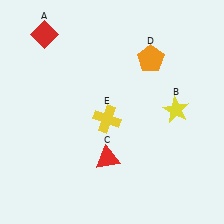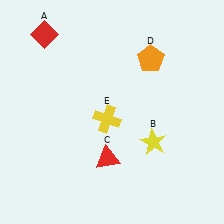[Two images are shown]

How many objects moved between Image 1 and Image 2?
1 object moved between the two images.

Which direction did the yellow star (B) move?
The yellow star (B) moved down.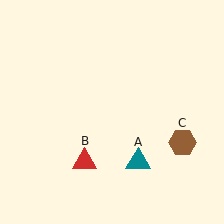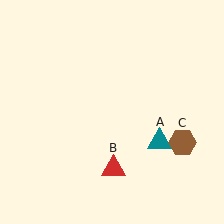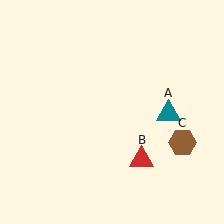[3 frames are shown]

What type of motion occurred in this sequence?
The teal triangle (object A), red triangle (object B) rotated counterclockwise around the center of the scene.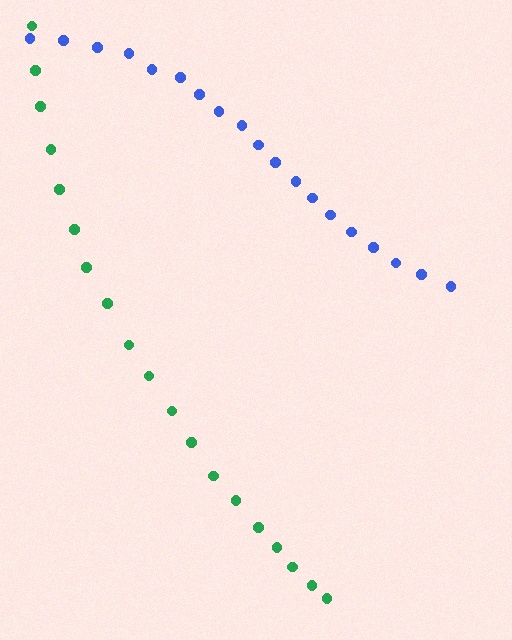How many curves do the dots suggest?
There are 2 distinct paths.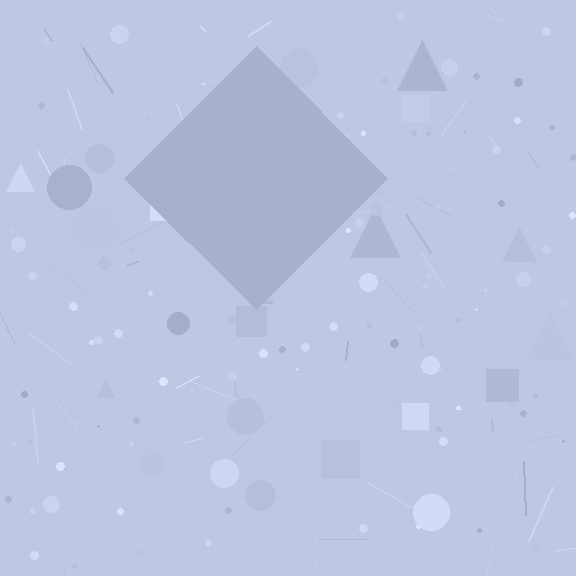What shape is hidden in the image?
A diamond is hidden in the image.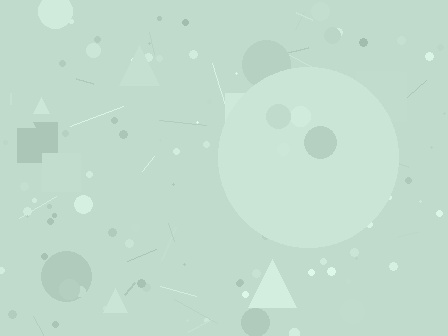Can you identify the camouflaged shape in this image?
The camouflaged shape is a circle.